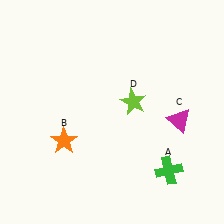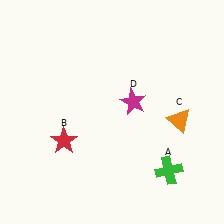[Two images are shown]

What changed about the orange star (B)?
In Image 1, B is orange. In Image 2, it changed to red.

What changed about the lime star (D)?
In Image 1, D is lime. In Image 2, it changed to magenta.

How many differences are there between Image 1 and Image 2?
There are 3 differences between the two images.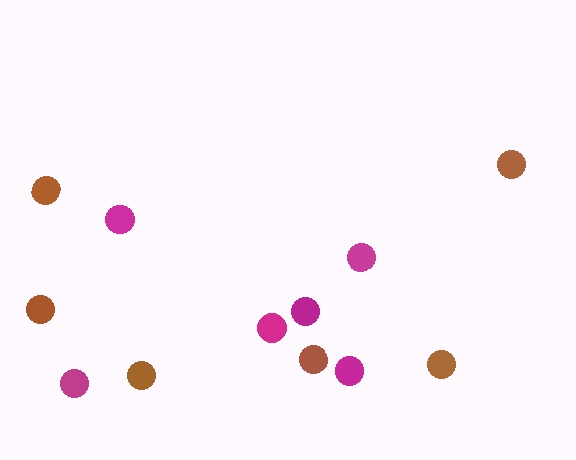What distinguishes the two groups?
There are 2 groups: one group of brown circles (6) and one group of magenta circles (6).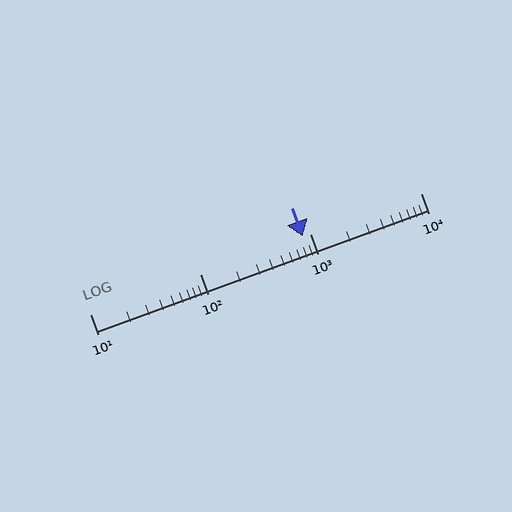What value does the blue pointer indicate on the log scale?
The pointer indicates approximately 860.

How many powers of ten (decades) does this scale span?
The scale spans 3 decades, from 10 to 10000.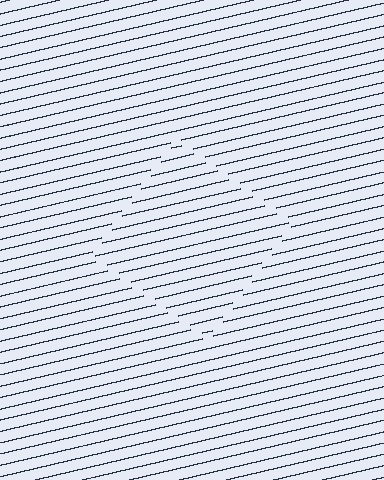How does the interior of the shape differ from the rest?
The interior of the shape contains the same grating, shifted by half a period — the contour is defined by the phase discontinuity where line-ends from the inner and outer gratings abut.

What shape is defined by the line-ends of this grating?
An illusory square. The interior of the shape contains the same grating, shifted by half a period — the contour is defined by the phase discontinuity where line-ends from the inner and outer gratings abut.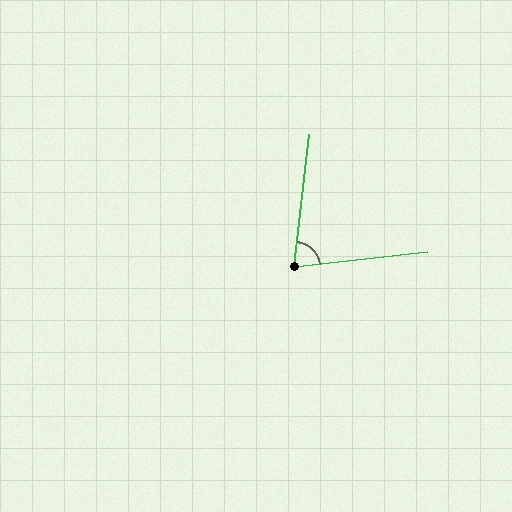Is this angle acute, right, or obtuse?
It is acute.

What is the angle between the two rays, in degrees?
Approximately 77 degrees.